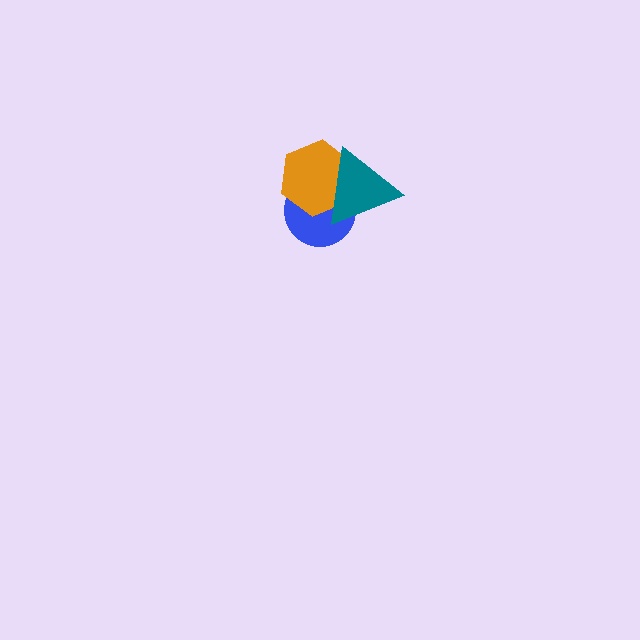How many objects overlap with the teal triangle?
2 objects overlap with the teal triangle.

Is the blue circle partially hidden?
Yes, it is partially covered by another shape.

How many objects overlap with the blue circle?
2 objects overlap with the blue circle.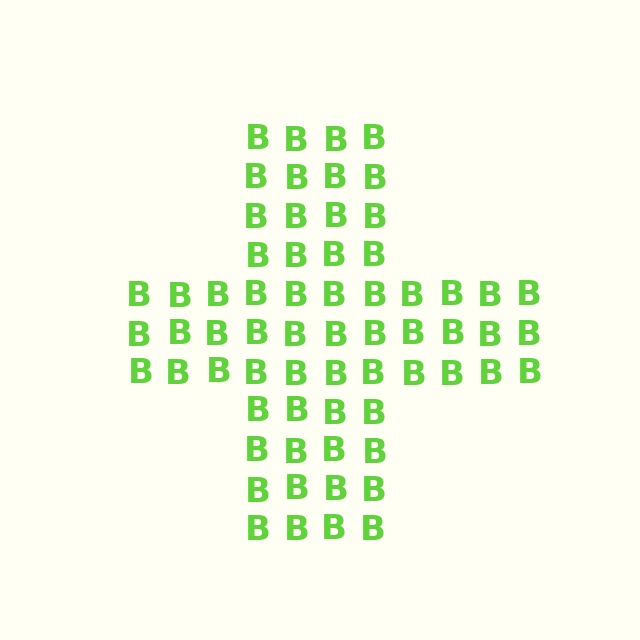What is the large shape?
The large shape is a cross.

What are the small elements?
The small elements are letter B's.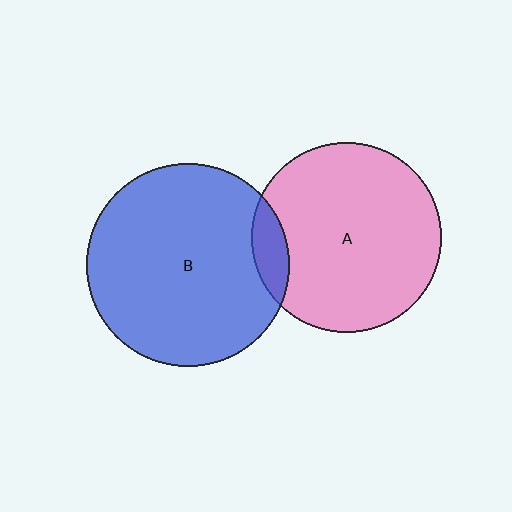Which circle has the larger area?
Circle B (blue).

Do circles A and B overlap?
Yes.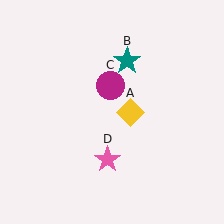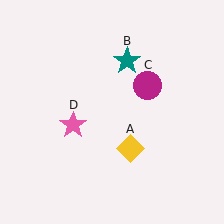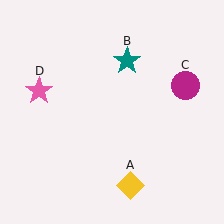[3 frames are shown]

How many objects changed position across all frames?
3 objects changed position: yellow diamond (object A), magenta circle (object C), pink star (object D).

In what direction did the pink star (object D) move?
The pink star (object D) moved up and to the left.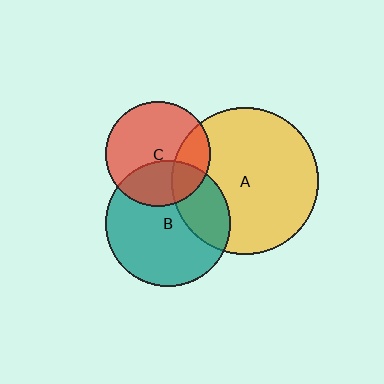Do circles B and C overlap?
Yes.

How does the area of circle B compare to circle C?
Approximately 1.4 times.